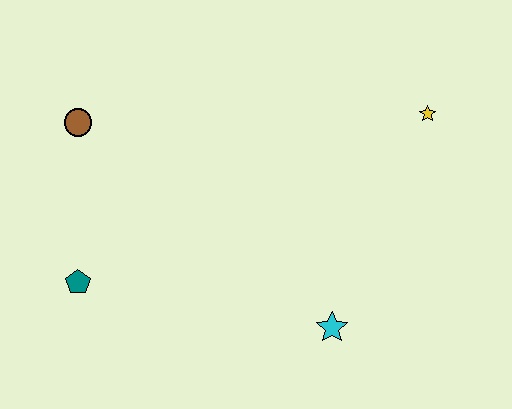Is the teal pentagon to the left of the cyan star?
Yes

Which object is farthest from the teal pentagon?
The yellow star is farthest from the teal pentagon.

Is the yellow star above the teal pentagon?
Yes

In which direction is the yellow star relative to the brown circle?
The yellow star is to the right of the brown circle.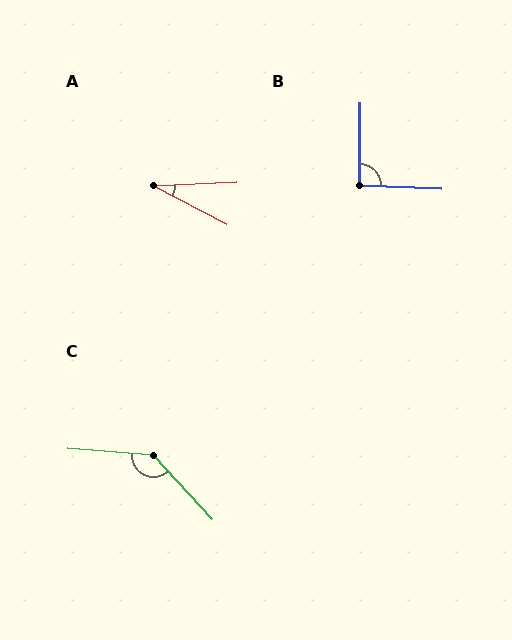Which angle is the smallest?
A, at approximately 30 degrees.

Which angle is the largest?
C, at approximately 137 degrees.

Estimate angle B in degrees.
Approximately 92 degrees.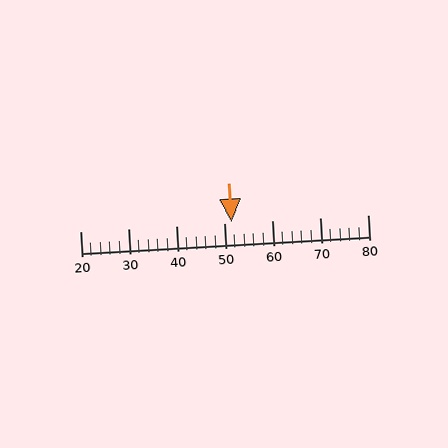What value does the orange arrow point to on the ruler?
The orange arrow points to approximately 52.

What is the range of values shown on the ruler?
The ruler shows values from 20 to 80.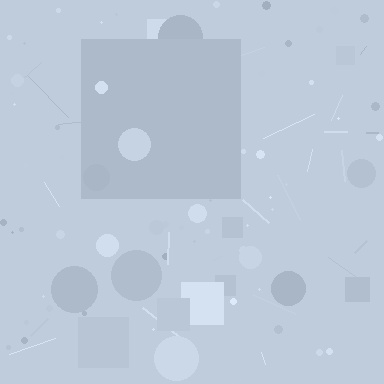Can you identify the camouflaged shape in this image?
The camouflaged shape is a square.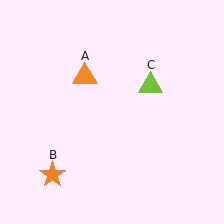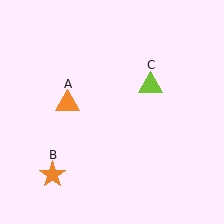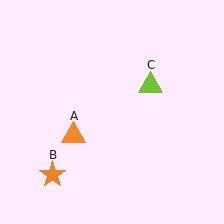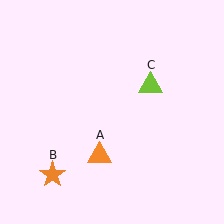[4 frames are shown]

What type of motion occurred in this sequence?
The orange triangle (object A) rotated counterclockwise around the center of the scene.